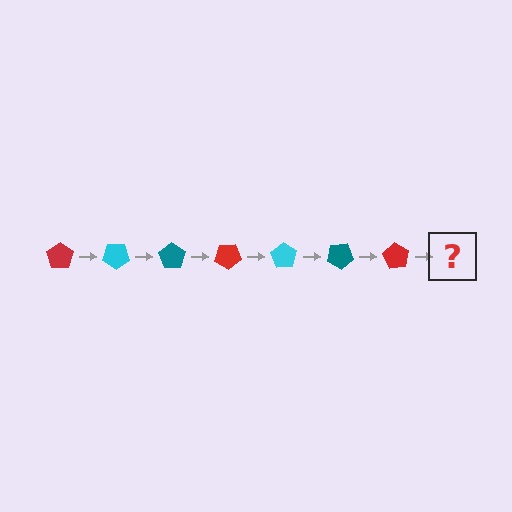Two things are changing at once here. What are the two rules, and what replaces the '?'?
The two rules are that it rotates 35 degrees each step and the color cycles through red, cyan, and teal. The '?' should be a cyan pentagon, rotated 245 degrees from the start.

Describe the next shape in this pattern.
It should be a cyan pentagon, rotated 245 degrees from the start.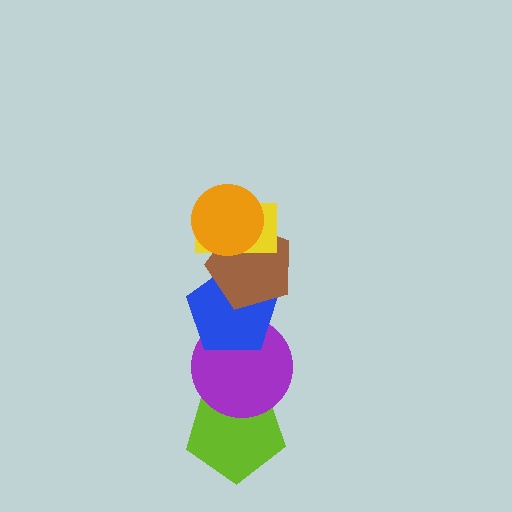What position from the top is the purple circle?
The purple circle is 5th from the top.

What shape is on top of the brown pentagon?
The yellow rectangle is on top of the brown pentagon.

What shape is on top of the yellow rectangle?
The orange circle is on top of the yellow rectangle.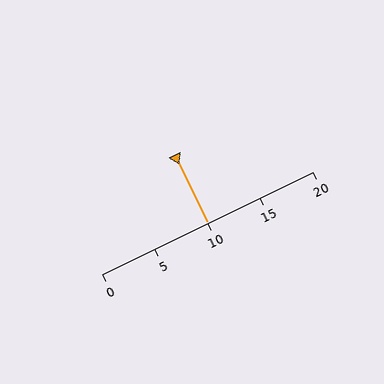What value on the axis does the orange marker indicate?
The marker indicates approximately 10.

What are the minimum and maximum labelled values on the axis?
The axis runs from 0 to 20.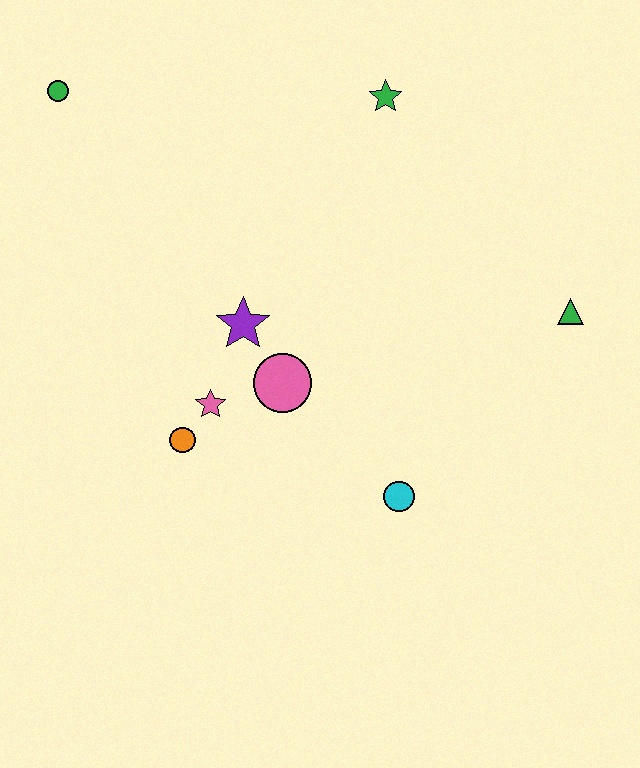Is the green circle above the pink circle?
Yes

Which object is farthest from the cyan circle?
The green circle is farthest from the cyan circle.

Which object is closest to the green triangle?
The cyan circle is closest to the green triangle.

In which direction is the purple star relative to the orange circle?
The purple star is above the orange circle.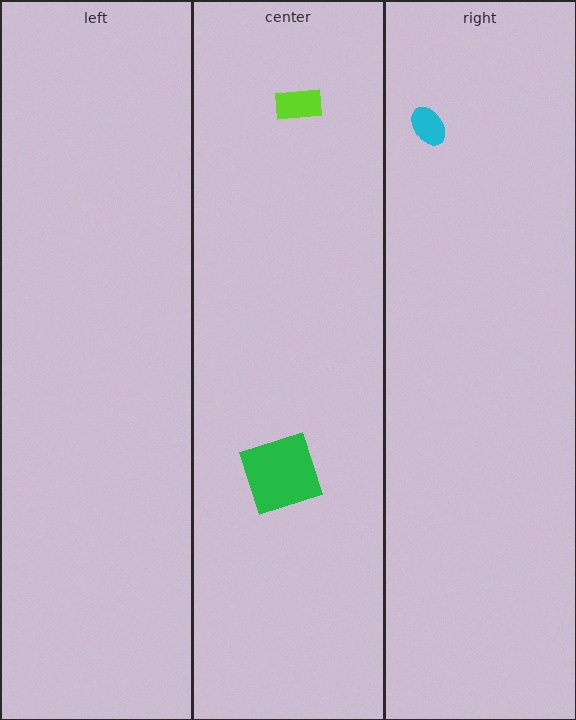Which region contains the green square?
The center region.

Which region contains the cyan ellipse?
The right region.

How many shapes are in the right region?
1.